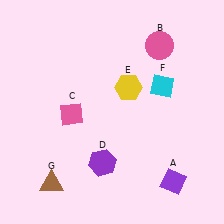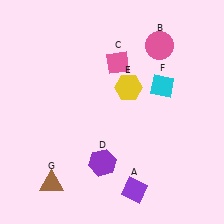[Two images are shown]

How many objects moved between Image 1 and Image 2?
2 objects moved between the two images.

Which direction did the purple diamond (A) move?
The purple diamond (A) moved left.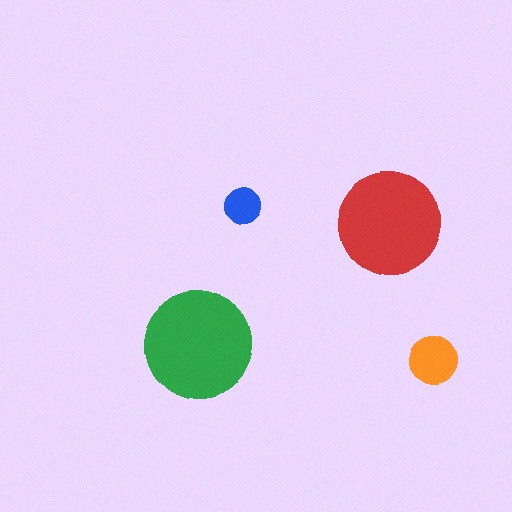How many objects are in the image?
There are 4 objects in the image.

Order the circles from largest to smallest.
the green one, the red one, the orange one, the blue one.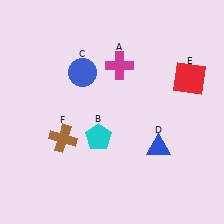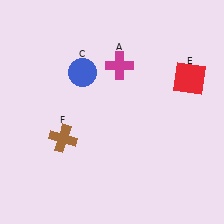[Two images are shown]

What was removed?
The blue triangle (D), the cyan pentagon (B) were removed in Image 2.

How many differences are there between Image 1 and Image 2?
There are 2 differences between the two images.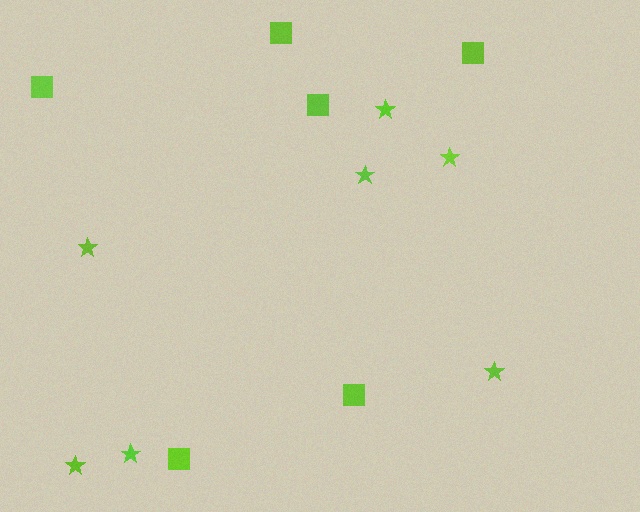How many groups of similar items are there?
There are 2 groups: one group of squares (6) and one group of stars (7).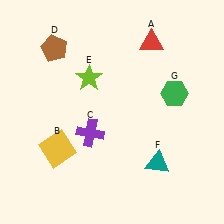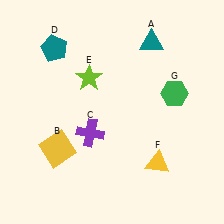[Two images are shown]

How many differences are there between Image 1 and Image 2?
There are 3 differences between the two images.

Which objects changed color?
A changed from red to teal. D changed from brown to teal. F changed from teal to yellow.